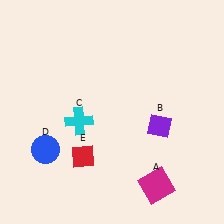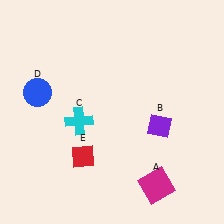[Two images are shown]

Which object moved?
The blue circle (D) moved up.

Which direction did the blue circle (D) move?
The blue circle (D) moved up.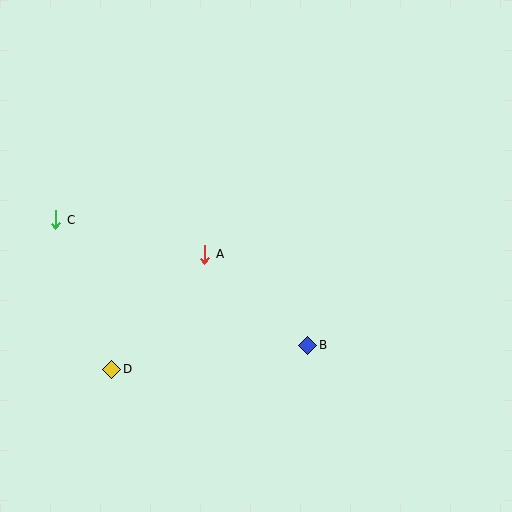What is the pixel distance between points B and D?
The distance between B and D is 197 pixels.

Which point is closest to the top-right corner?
Point A is closest to the top-right corner.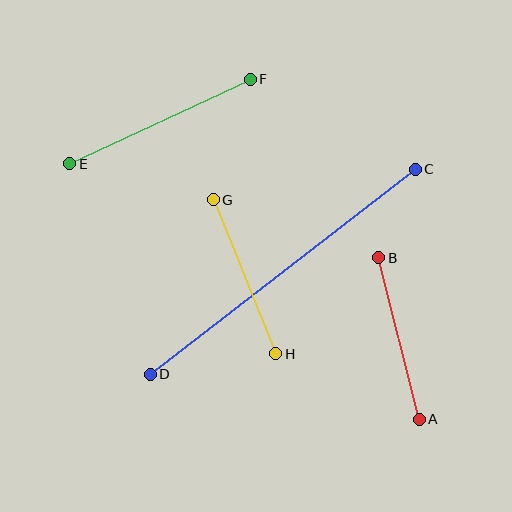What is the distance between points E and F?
The distance is approximately 200 pixels.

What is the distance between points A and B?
The distance is approximately 166 pixels.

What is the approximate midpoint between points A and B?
The midpoint is at approximately (399, 339) pixels.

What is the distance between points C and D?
The distance is approximately 335 pixels.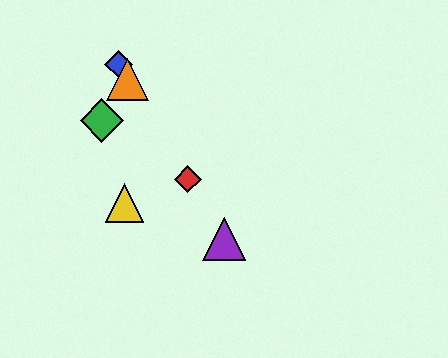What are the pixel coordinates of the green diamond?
The green diamond is at (102, 120).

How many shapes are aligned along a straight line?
4 shapes (the red diamond, the blue diamond, the purple triangle, the orange triangle) are aligned along a straight line.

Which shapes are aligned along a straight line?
The red diamond, the blue diamond, the purple triangle, the orange triangle are aligned along a straight line.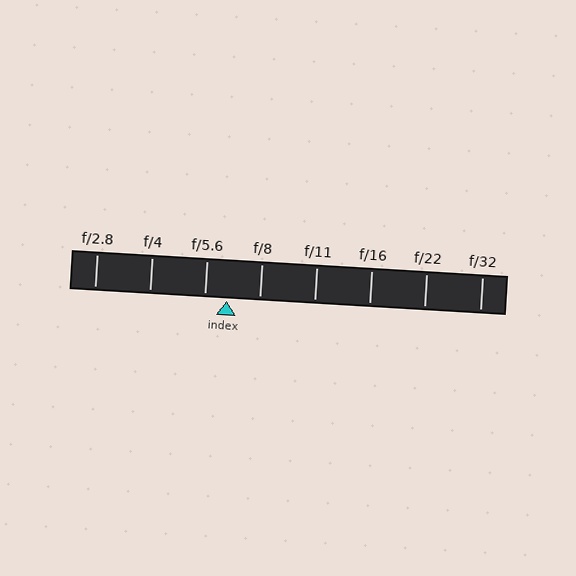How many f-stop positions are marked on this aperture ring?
There are 8 f-stop positions marked.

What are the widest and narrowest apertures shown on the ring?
The widest aperture shown is f/2.8 and the narrowest is f/32.